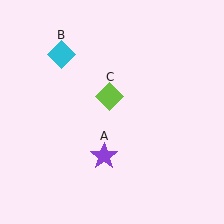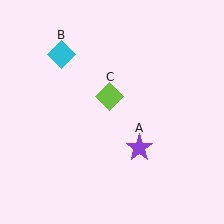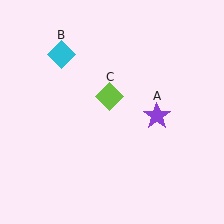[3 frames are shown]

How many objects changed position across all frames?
1 object changed position: purple star (object A).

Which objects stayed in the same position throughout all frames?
Cyan diamond (object B) and lime diamond (object C) remained stationary.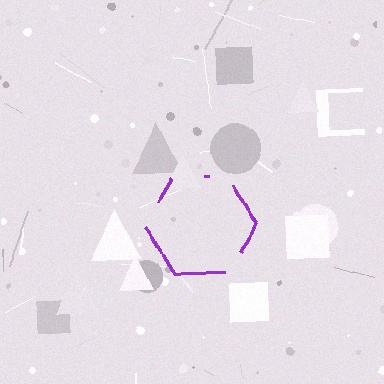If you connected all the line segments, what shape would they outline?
They would outline a hexagon.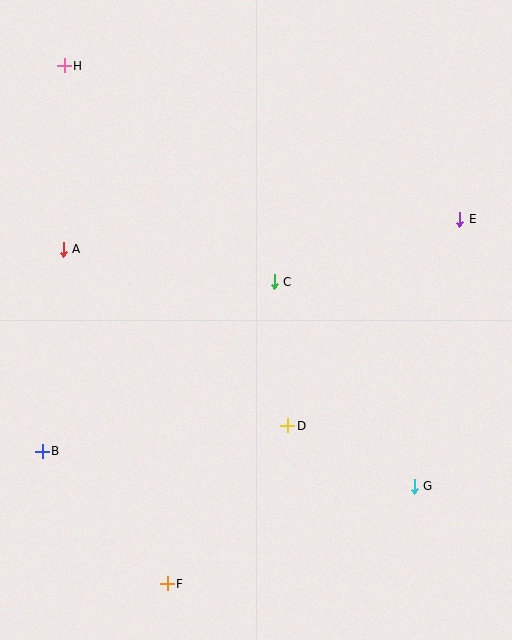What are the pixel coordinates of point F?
Point F is at (167, 584).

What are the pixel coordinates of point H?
Point H is at (64, 66).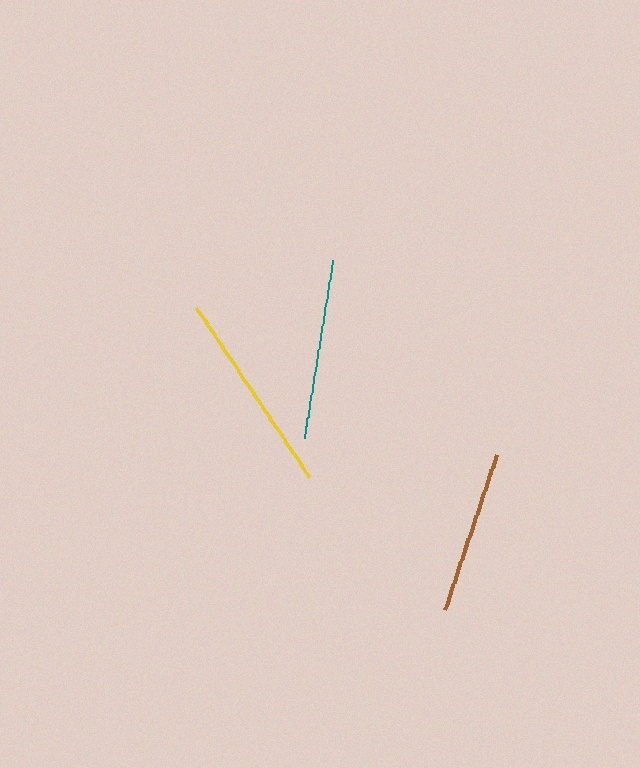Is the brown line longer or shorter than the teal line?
The teal line is longer than the brown line.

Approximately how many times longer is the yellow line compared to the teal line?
The yellow line is approximately 1.1 times the length of the teal line.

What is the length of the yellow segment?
The yellow segment is approximately 204 pixels long.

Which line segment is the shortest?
The brown line is the shortest at approximately 164 pixels.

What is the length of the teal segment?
The teal segment is approximately 180 pixels long.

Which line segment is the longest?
The yellow line is the longest at approximately 204 pixels.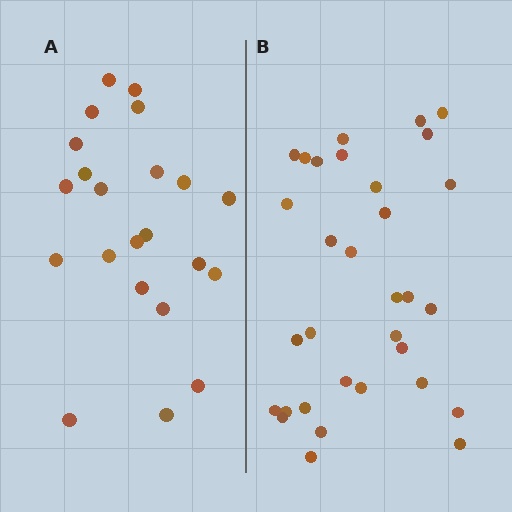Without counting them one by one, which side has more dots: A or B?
Region B (the right region) has more dots.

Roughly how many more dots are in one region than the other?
Region B has roughly 10 or so more dots than region A.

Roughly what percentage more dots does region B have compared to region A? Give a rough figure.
About 45% more.